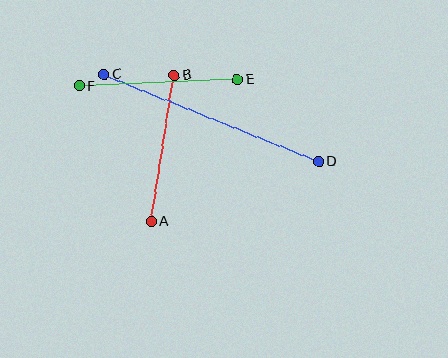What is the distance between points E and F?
The distance is approximately 159 pixels.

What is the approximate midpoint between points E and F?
The midpoint is at approximately (158, 83) pixels.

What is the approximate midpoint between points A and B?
The midpoint is at approximately (163, 148) pixels.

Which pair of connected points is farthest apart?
Points C and D are farthest apart.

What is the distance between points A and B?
The distance is approximately 148 pixels.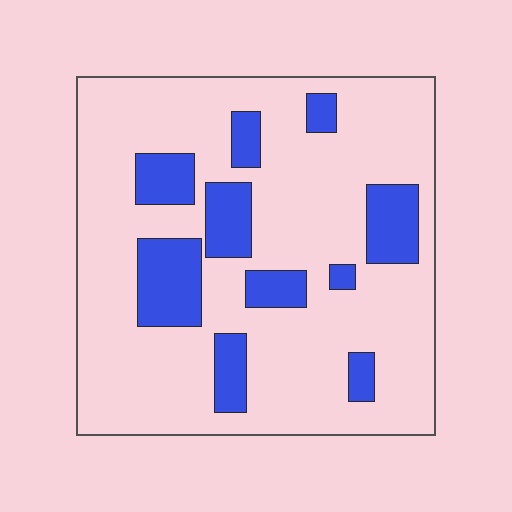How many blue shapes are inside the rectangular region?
10.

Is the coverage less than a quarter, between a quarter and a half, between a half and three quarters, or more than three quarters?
Less than a quarter.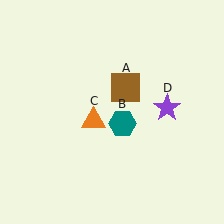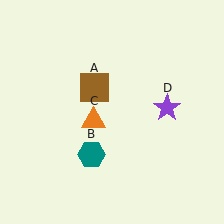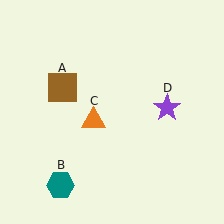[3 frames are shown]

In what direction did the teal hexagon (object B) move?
The teal hexagon (object B) moved down and to the left.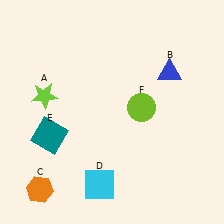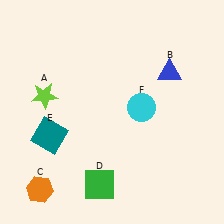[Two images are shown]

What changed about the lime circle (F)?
In Image 1, F is lime. In Image 2, it changed to cyan.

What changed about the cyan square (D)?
In Image 1, D is cyan. In Image 2, it changed to green.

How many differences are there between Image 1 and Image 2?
There are 2 differences between the two images.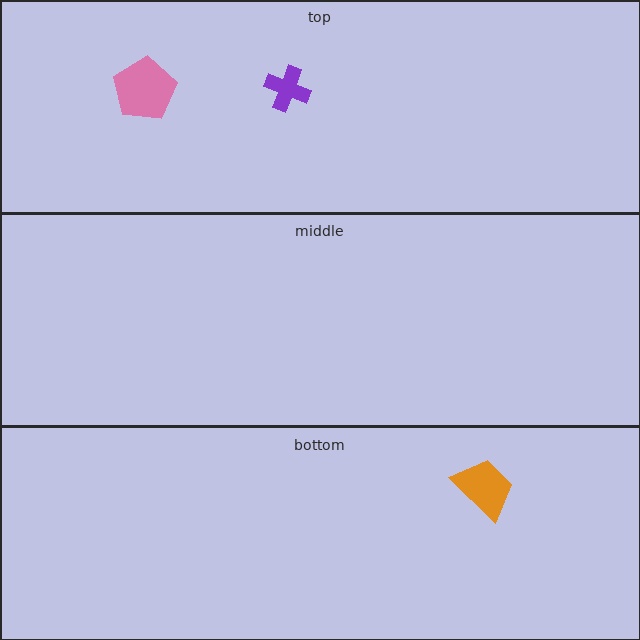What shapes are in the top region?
The pink pentagon, the purple cross.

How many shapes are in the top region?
2.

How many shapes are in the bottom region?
1.